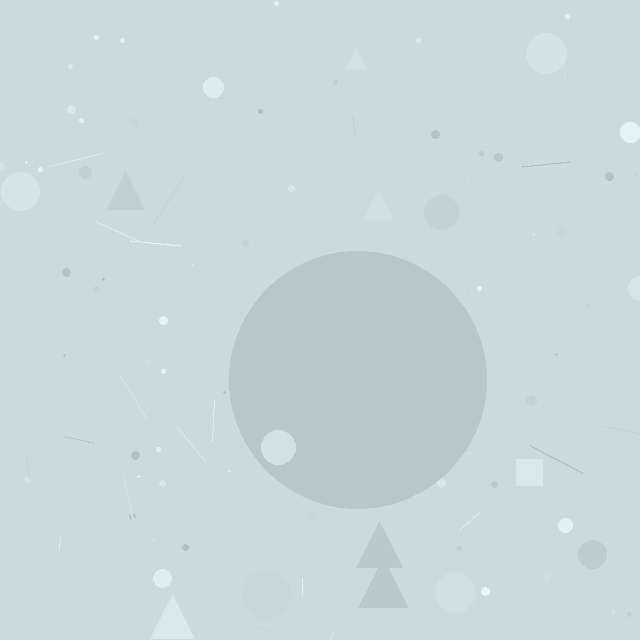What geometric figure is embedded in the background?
A circle is embedded in the background.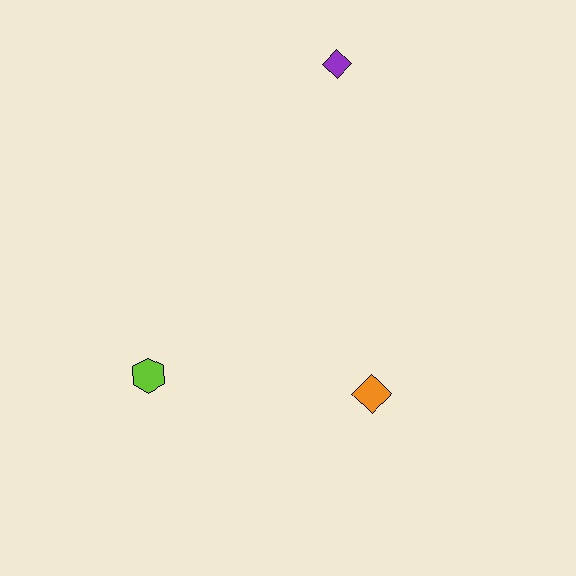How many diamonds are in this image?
There are 2 diamonds.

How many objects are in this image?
There are 3 objects.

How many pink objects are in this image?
There are no pink objects.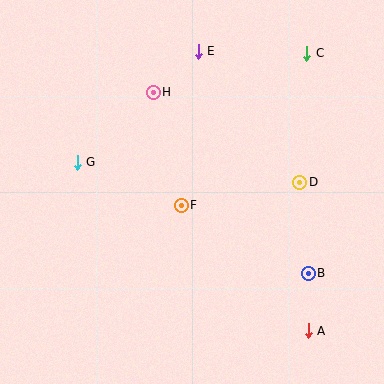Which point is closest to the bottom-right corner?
Point A is closest to the bottom-right corner.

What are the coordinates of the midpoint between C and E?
The midpoint between C and E is at (253, 52).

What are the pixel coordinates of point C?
Point C is at (307, 53).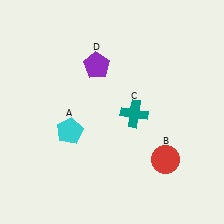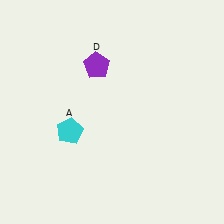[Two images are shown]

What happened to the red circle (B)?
The red circle (B) was removed in Image 2. It was in the bottom-right area of Image 1.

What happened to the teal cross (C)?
The teal cross (C) was removed in Image 2. It was in the bottom-right area of Image 1.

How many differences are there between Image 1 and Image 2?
There are 2 differences between the two images.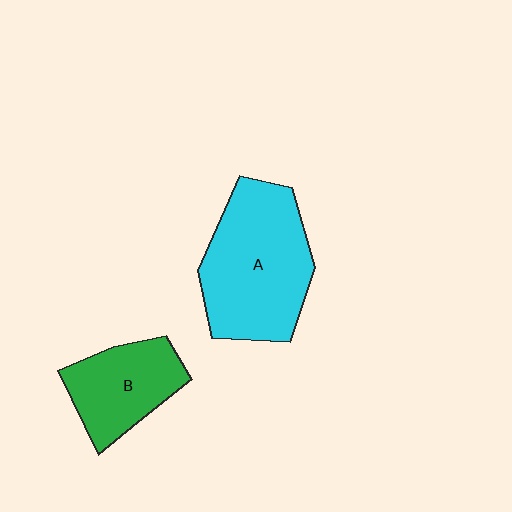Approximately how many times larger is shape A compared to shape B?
Approximately 1.7 times.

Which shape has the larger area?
Shape A (cyan).